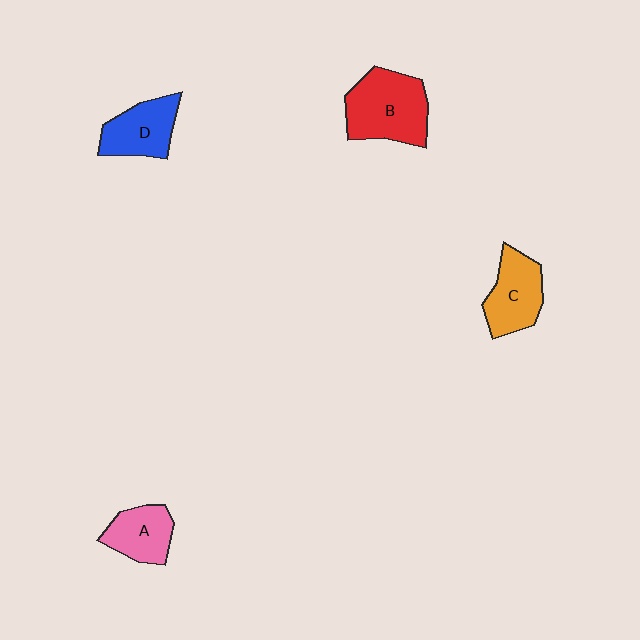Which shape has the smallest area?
Shape A (pink).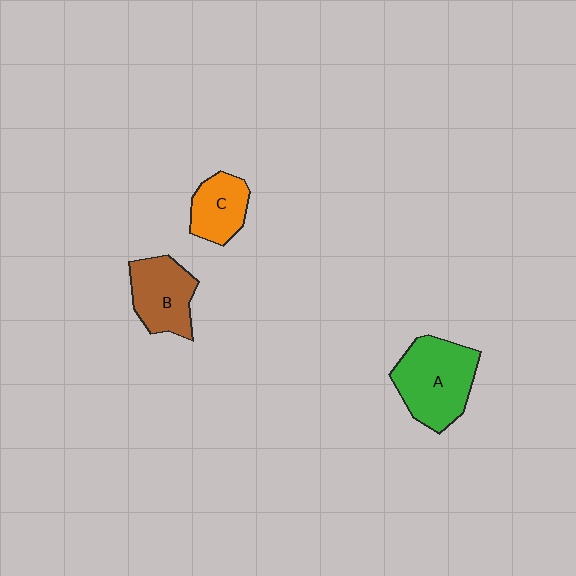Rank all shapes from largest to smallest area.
From largest to smallest: A (green), B (brown), C (orange).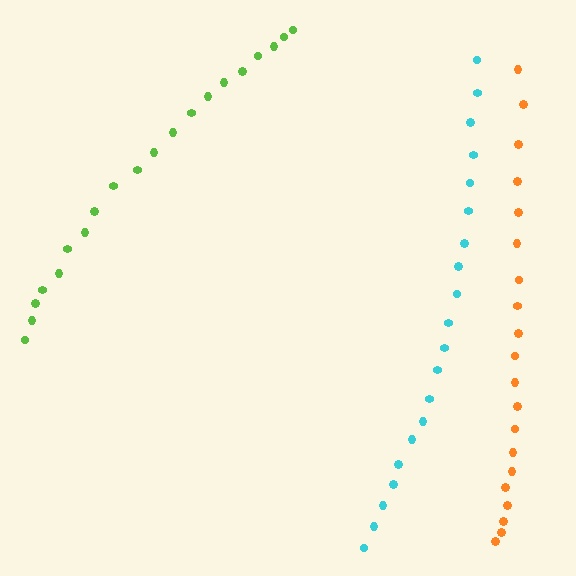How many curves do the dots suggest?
There are 3 distinct paths.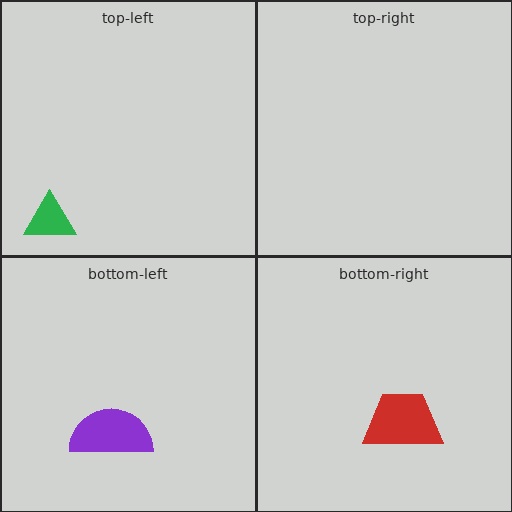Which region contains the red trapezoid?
The bottom-right region.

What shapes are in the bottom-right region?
The red trapezoid.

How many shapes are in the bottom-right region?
1.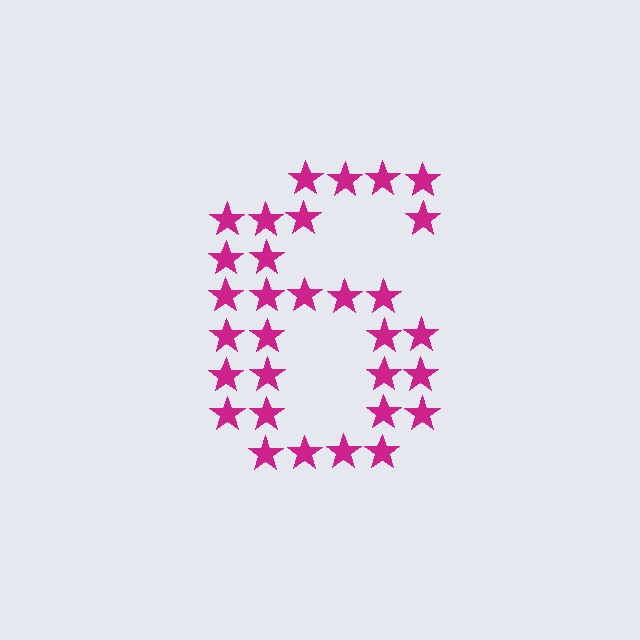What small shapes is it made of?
It is made of small stars.